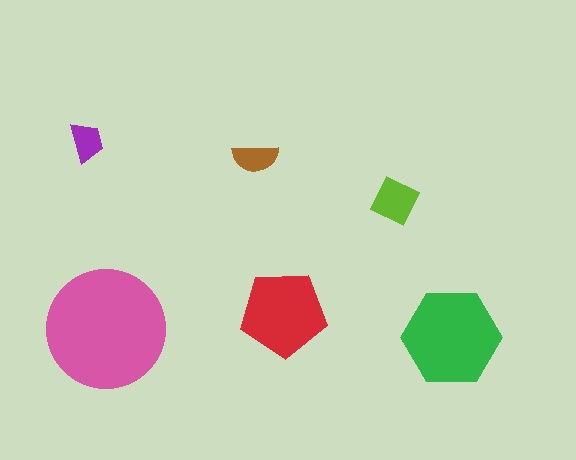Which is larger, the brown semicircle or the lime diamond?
The lime diamond.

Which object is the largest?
The pink circle.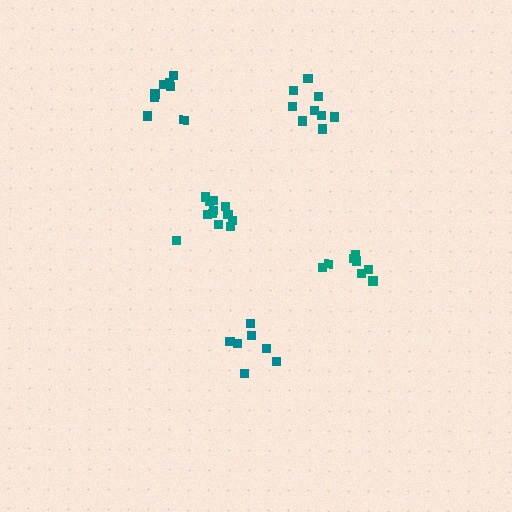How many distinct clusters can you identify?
There are 5 distinct clusters.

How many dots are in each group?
Group 1: 12 dots, Group 2: 8 dots, Group 3: 7 dots, Group 4: 8 dots, Group 5: 9 dots (44 total).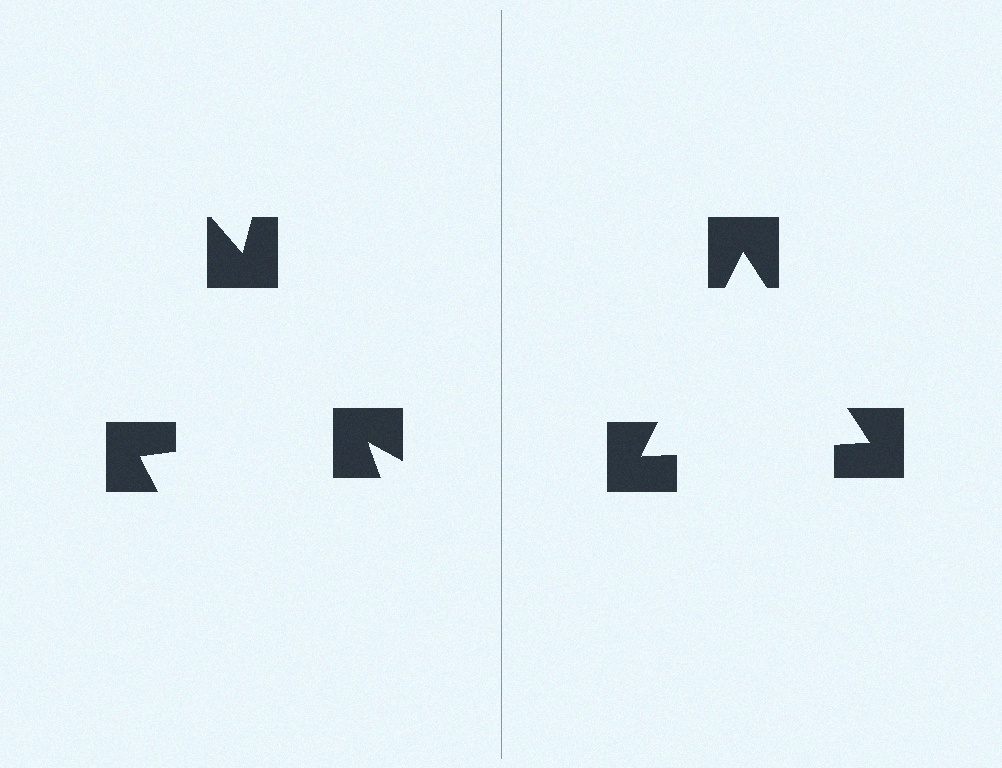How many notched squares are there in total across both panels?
6 — 3 on each side.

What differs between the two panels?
The notched squares are positioned identically on both sides; only the wedge orientations differ. On the right they align to a triangle; on the left they are misaligned.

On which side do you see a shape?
An illusory triangle appears on the right side. On the left side the wedge cuts are rotated, so no coherent shape forms.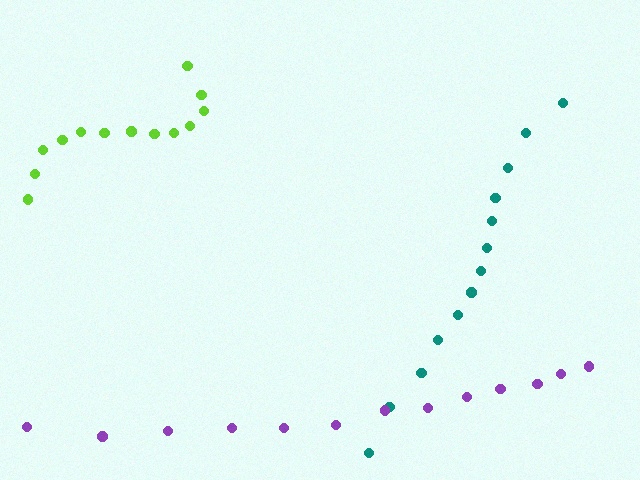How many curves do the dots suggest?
There are 3 distinct paths.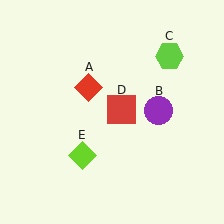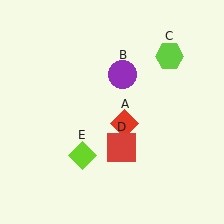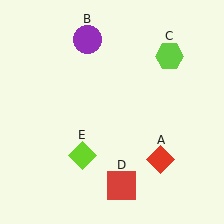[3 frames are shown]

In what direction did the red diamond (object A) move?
The red diamond (object A) moved down and to the right.